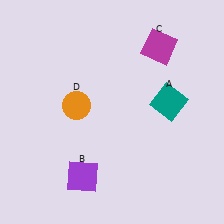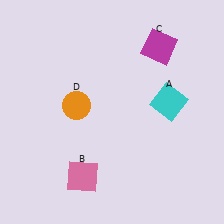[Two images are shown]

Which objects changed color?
A changed from teal to cyan. B changed from purple to pink.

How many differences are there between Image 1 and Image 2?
There are 2 differences between the two images.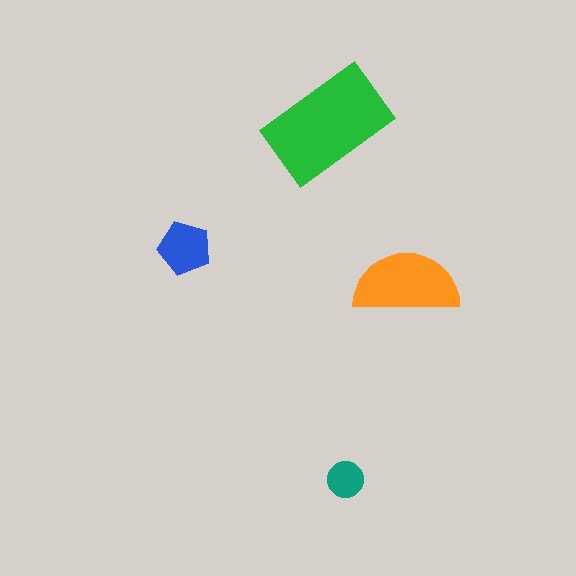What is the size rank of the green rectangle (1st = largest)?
1st.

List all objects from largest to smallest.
The green rectangle, the orange semicircle, the blue pentagon, the teal circle.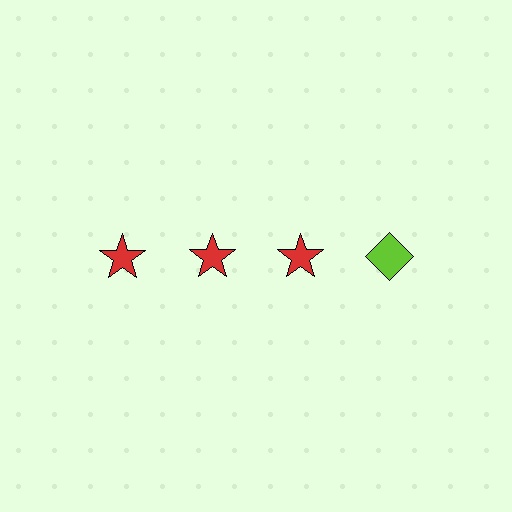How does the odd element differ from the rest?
It differs in both color (lime instead of red) and shape (diamond instead of star).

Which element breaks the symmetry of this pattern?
The lime diamond in the top row, second from right column breaks the symmetry. All other shapes are red stars.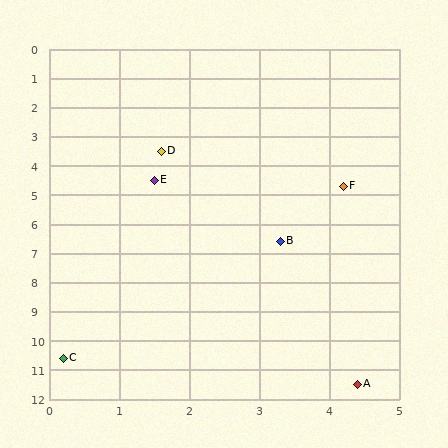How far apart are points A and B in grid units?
Points A and B are about 5.0 grid units apart.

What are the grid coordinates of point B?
Point B is at approximately (3.3, 6.6).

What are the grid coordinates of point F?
Point F is at approximately (4.2, 4.7).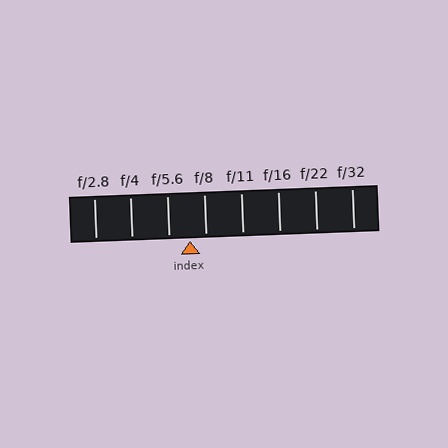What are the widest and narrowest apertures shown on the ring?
The widest aperture shown is f/2.8 and the narrowest is f/32.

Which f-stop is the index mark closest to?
The index mark is closest to f/8.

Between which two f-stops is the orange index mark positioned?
The index mark is between f/5.6 and f/8.